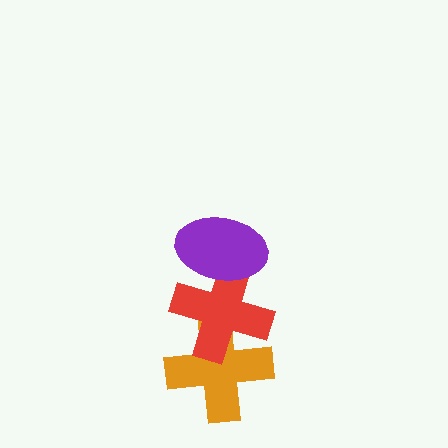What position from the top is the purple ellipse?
The purple ellipse is 1st from the top.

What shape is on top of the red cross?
The purple ellipse is on top of the red cross.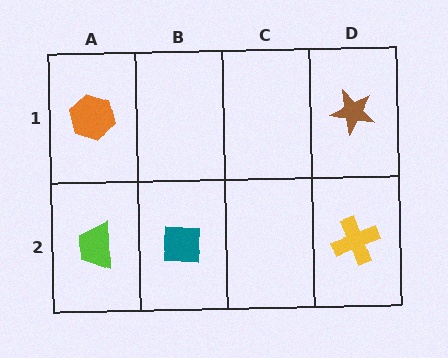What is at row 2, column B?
A teal square.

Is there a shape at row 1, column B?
No, that cell is empty.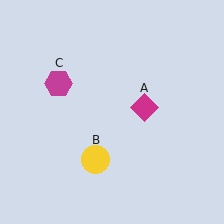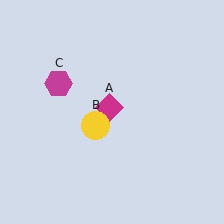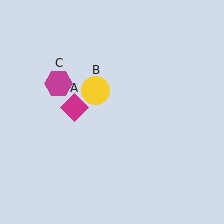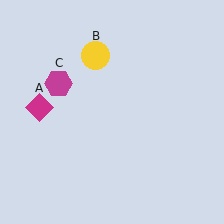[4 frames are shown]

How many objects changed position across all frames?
2 objects changed position: magenta diamond (object A), yellow circle (object B).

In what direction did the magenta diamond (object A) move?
The magenta diamond (object A) moved left.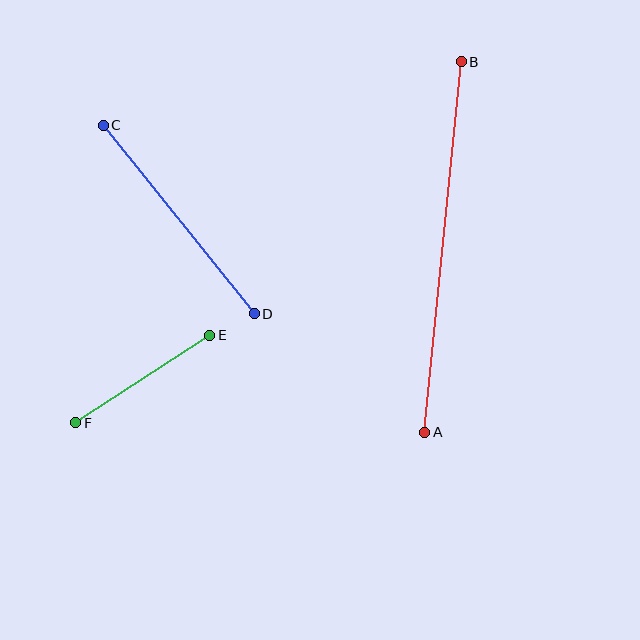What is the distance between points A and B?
The distance is approximately 372 pixels.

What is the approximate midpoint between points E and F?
The midpoint is at approximately (143, 379) pixels.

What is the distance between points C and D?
The distance is approximately 241 pixels.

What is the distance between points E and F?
The distance is approximately 160 pixels.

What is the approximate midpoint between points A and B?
The midpoint is at approximately (443, 247) pixels.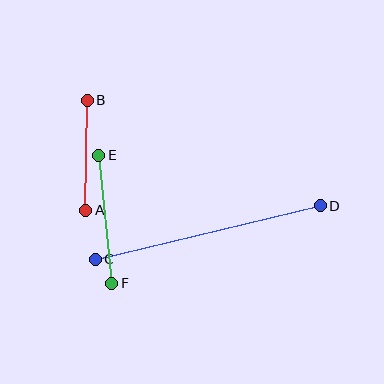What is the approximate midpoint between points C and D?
The midpoint is at approximately (208, 233) pixels.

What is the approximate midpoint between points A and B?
The midpoint is at approximately (87, 155) pixels.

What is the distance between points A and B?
The distance is approximately 110 pixels.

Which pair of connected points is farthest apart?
Points C and D are farthest apart.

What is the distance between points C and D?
The distance is approximately 231 pixels.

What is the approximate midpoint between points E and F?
The midpoint is at approximately (105, 219) pixels.